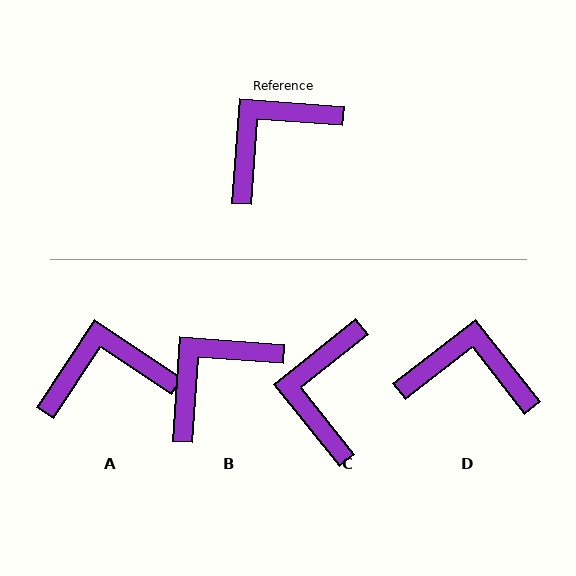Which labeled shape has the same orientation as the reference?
B.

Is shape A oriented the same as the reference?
No, it is off by about 30 degrees.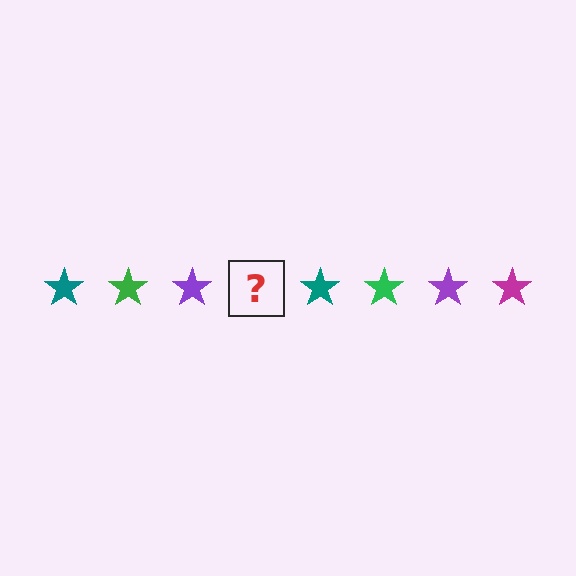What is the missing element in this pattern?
The missing element is a magenta star.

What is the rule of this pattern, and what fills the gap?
The rule is that the pattern cycles through teal, green, purple, magenta stars. The gap should be filled with a magenta star.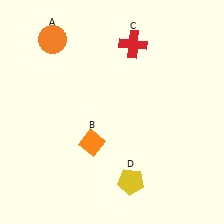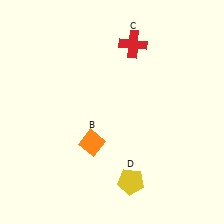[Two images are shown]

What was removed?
The orange circle (A) was removed in Image 2.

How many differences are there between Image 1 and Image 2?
There is 1 difference between the two images.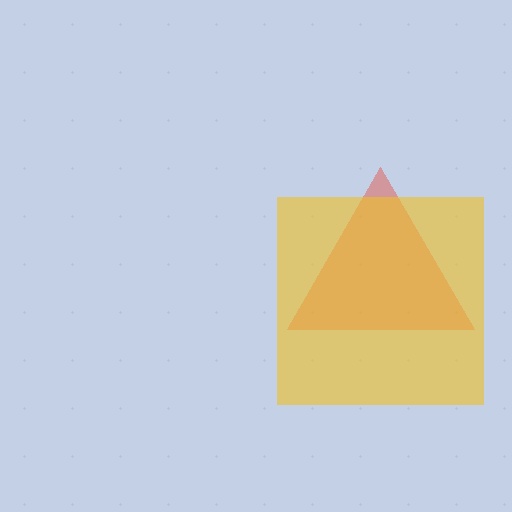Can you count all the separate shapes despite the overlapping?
Yes, there are 2 separate shapes.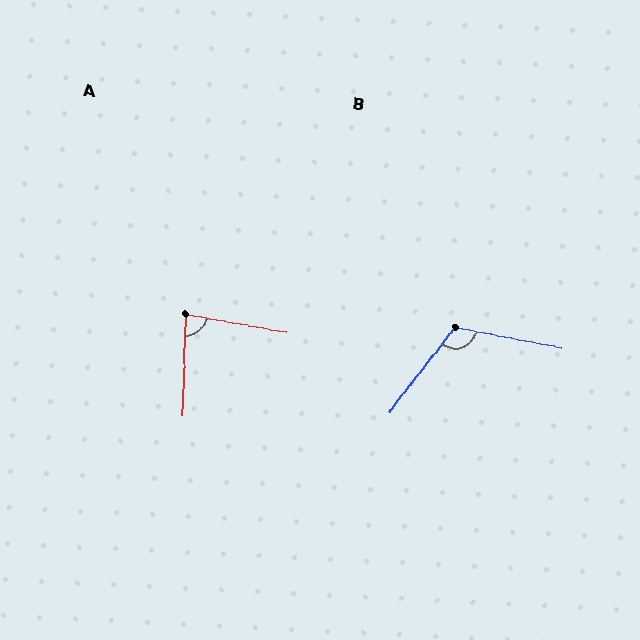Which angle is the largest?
B, at approximately 117 degrees.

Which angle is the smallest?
A, at approximately 82 degrees.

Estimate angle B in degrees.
Approximately 117 degrees.